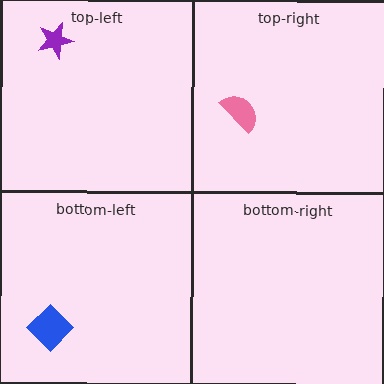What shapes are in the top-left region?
The purple star.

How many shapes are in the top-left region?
1.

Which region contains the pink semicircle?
The top-right region.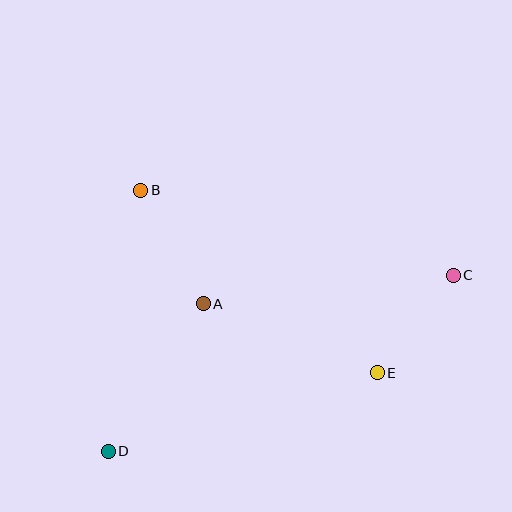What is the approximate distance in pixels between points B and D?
The distance between B and D is approximately 263 pixels.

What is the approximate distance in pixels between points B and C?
The distance between B and C is approximately 324 pixels.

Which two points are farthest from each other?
Points C and D are farthest from each other.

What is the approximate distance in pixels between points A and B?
The distance between A and B is approximately 130 pixels.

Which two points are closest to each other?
Points C and E are closest to each other.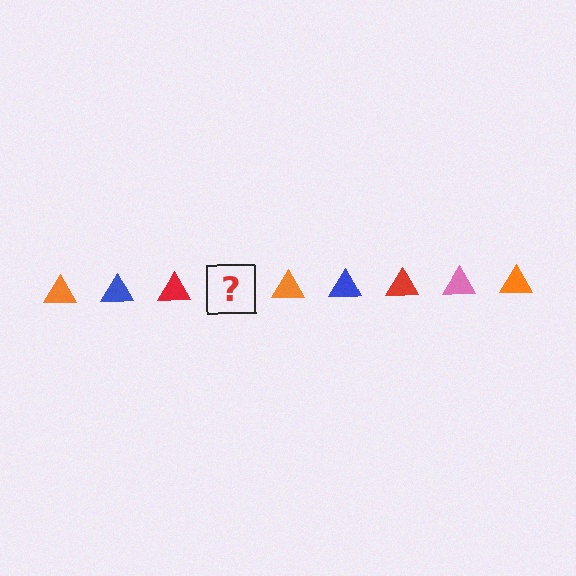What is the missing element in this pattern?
The missing element is a pink triangle.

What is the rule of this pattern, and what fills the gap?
The rule is that the pattern cycles through orange, blue, red, pink triangles. The gap should be filled with a pink triangle.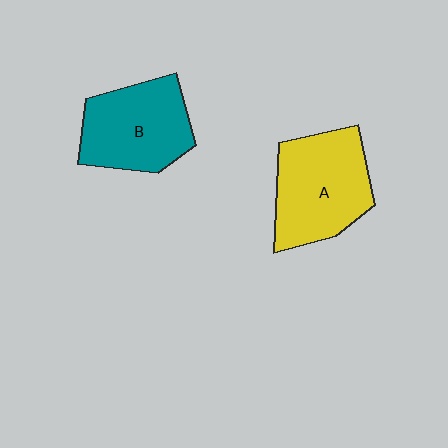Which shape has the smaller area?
Shape B (teal).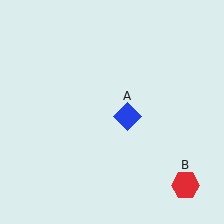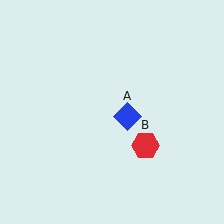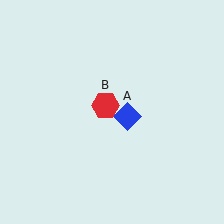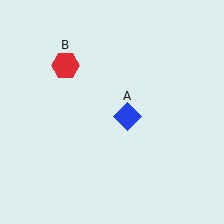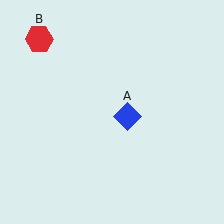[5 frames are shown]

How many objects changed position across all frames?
1 object changed position: red hexagon (object B).